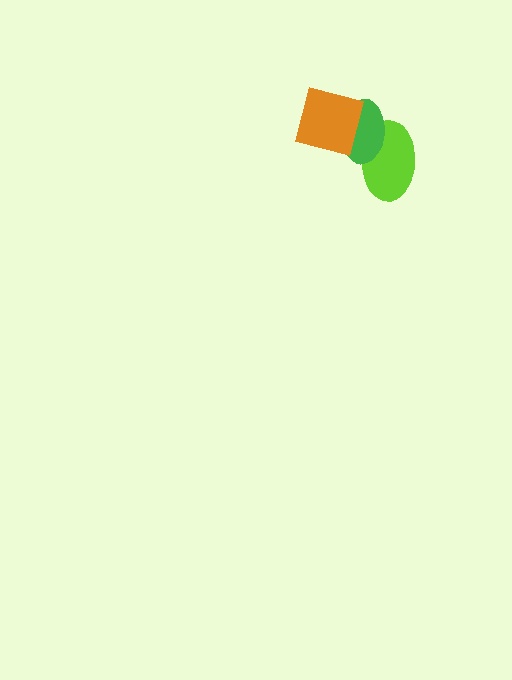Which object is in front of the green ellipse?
The orange square is in front of the green ellipse.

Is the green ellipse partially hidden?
Yes, it is partially covered by another shape.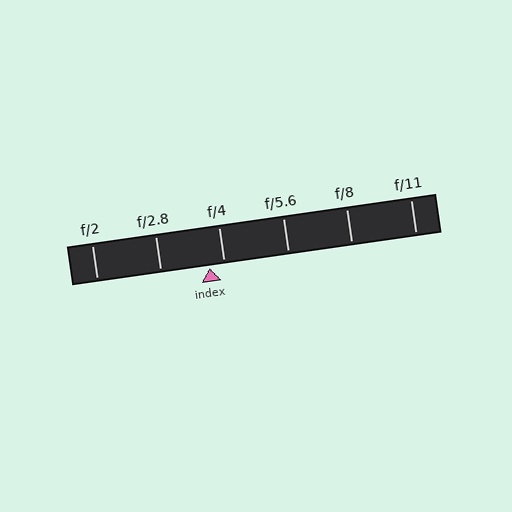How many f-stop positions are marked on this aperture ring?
There are 6 f-stop positions marked.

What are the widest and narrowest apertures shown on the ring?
The widest aperture shown is f/2 and the narrowest is f/11.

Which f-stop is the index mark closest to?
The index mark is closest to f/4.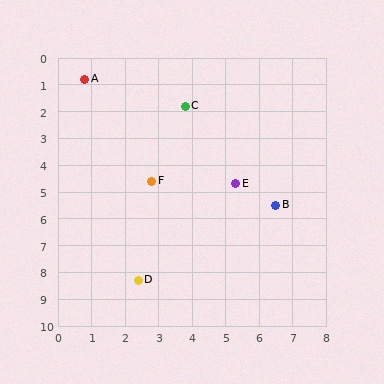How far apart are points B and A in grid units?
Points B and A are about 7.4 grid units apart.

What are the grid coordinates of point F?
Point F is at approximately (2.8, 4.6).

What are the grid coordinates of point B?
Point B is at approximately (6.5, 5.5).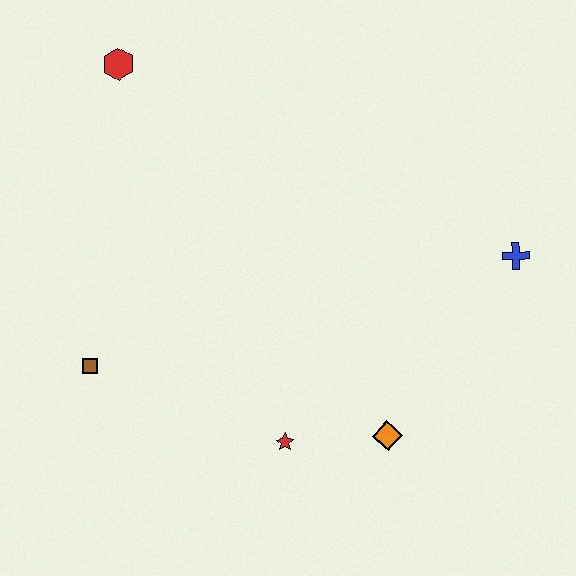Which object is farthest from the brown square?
The blue cross is farthest from the brown square.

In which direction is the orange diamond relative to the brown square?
The orange diamond is to the right of the brown square.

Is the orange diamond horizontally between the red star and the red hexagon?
No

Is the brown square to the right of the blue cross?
No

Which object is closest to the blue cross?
The orange diamond is closest to the blue cross.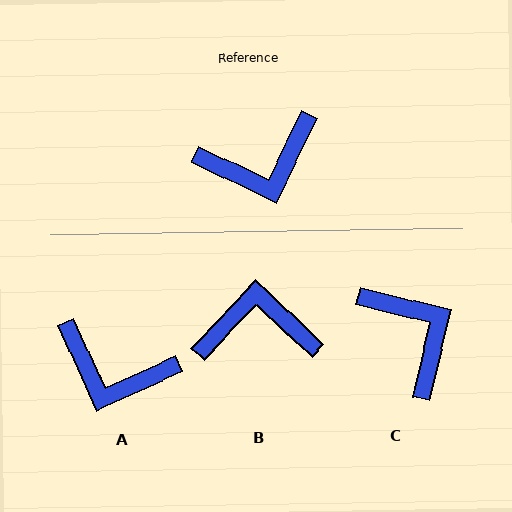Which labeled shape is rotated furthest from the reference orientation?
B, about 162 degrees away.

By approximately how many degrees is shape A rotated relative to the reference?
Approximately 40 degrees clockwise.